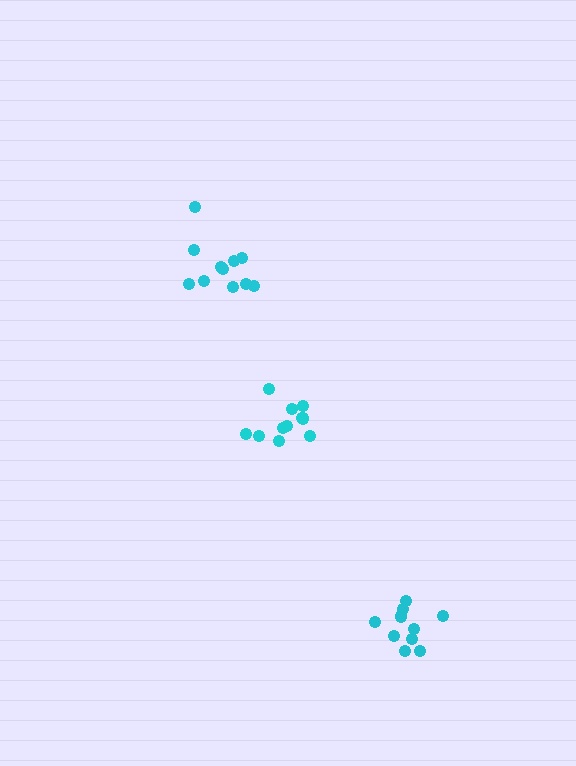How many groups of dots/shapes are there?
There are 3 groups.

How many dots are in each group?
Group 1: 11 dots, Group 2: 11 dots, Group 3: 10 dots (32 total).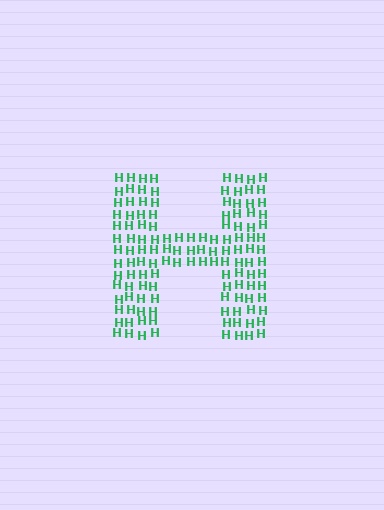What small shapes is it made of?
It is made of small letter H's.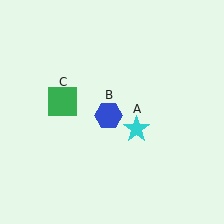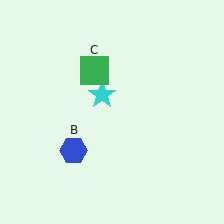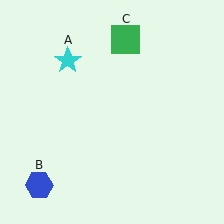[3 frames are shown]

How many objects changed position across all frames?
3 objects changed position: cyan star (object A), blue hexagon (object B), green square (object C).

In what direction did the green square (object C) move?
The green square (object C) moved up and to the right.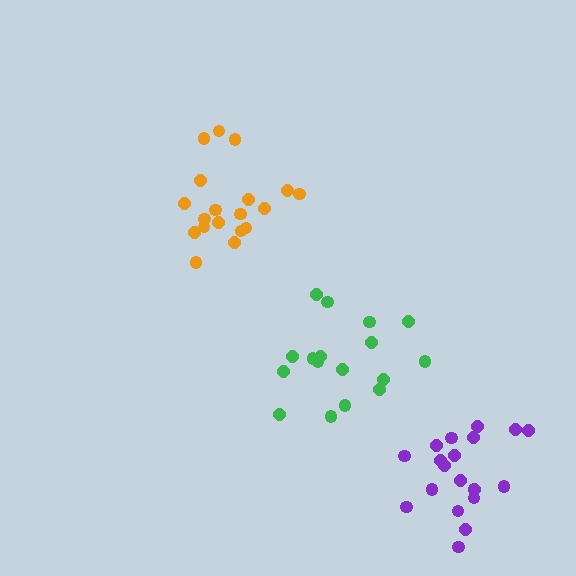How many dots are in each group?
Group 1: 17 dots, Group 2: 19 dots, Group 3: 20 dots (56 total).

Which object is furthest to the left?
The orange cluster is leftmost.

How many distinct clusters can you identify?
There are 3 distinct clusters.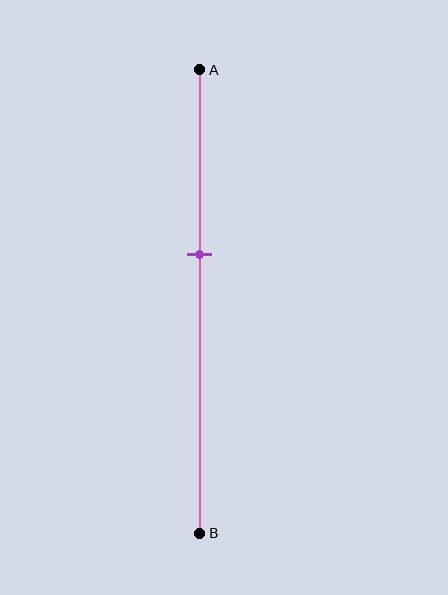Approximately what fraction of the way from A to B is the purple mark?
The purple mark is approximately 40% of the way from A to B.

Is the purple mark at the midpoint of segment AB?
No, the mark is at about 40% from A, not at the 50% midpoint.